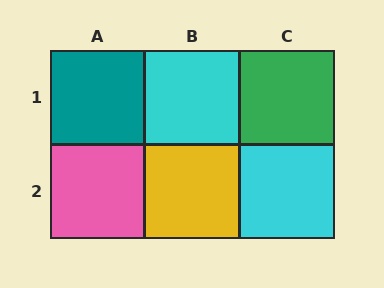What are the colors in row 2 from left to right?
Pink, yellow, cyan.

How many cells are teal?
1 cell is teal.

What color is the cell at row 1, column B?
Cyan.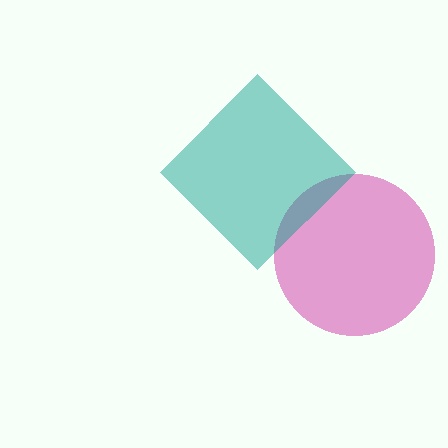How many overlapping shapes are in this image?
There are 2 overlapping shapes in the image.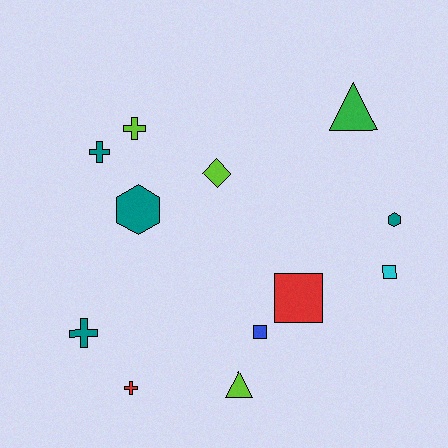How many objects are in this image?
There are 12 objects.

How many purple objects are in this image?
There are no purple objects.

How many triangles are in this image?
There are 2 triangles.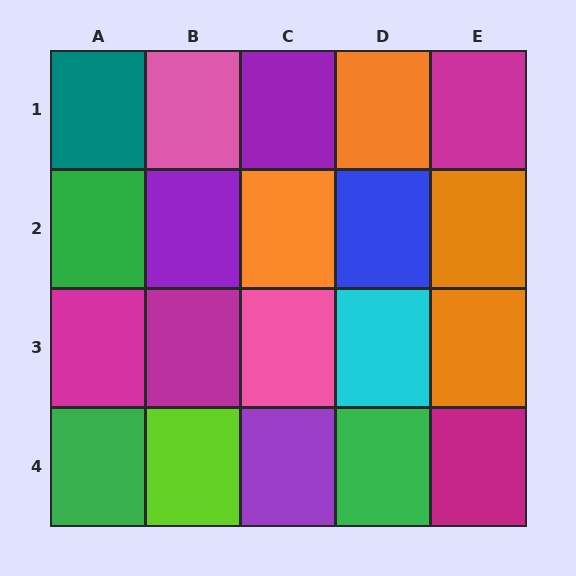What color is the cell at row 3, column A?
Magenta.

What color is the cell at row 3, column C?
Pink.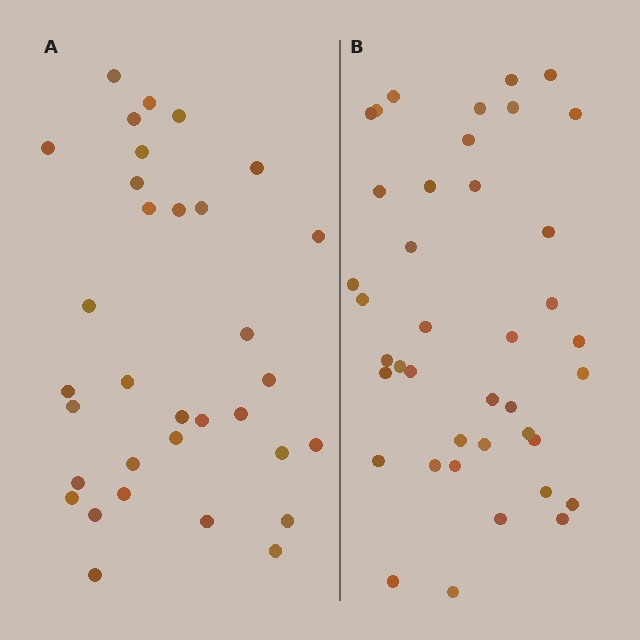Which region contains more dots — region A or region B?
Region B (the right region) has more dots.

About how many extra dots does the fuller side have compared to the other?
Region B has roughly 8 or so more dots than region A.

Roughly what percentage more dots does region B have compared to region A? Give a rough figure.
About 20% more.